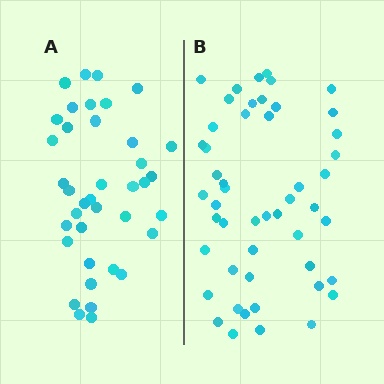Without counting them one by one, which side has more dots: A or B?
Region B (the right region) has more dots.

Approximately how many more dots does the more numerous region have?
Region B has roughly 12 or so more dots than region A.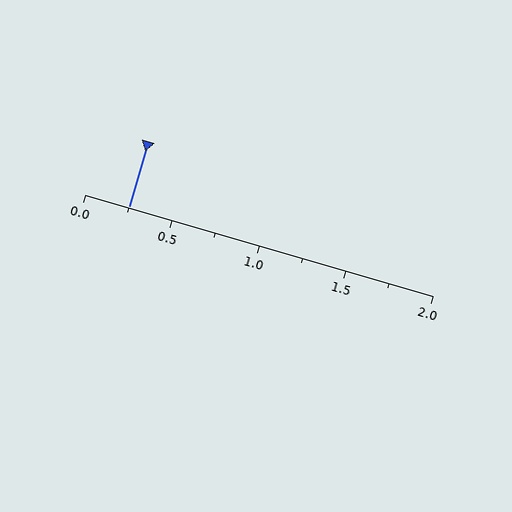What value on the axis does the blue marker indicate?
The marker indicates approximately 0.25.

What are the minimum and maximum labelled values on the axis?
The axis runs from 0.0 to 2.0.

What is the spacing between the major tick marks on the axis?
The major ticks are spaced 0.5 apart.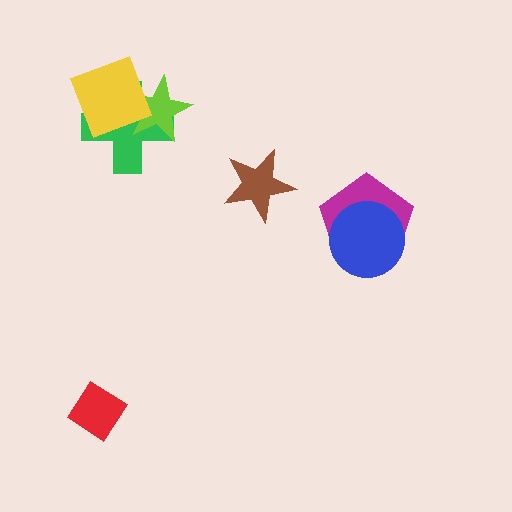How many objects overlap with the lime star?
2 objects overlap with the lime star.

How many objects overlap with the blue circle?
1 object overlaps with the blue circle.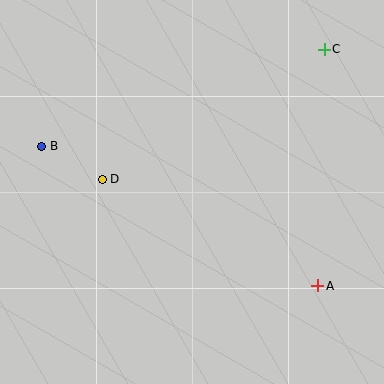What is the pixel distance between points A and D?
The distance between A and D is 240 pixels.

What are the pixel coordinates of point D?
Point D is at (102, 179).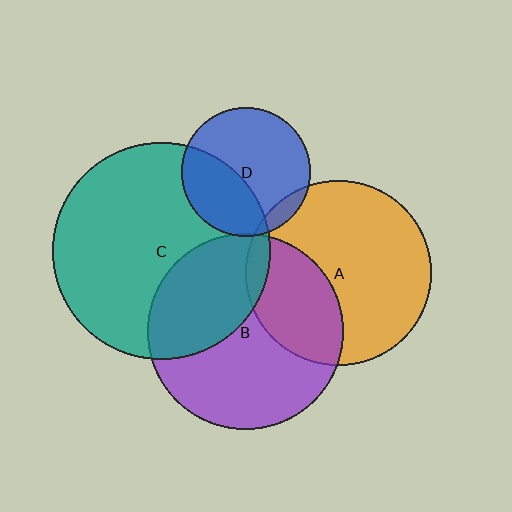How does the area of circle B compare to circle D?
Approximately 2.3 times.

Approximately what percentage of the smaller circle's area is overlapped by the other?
Approximately 5%.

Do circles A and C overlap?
Yes.